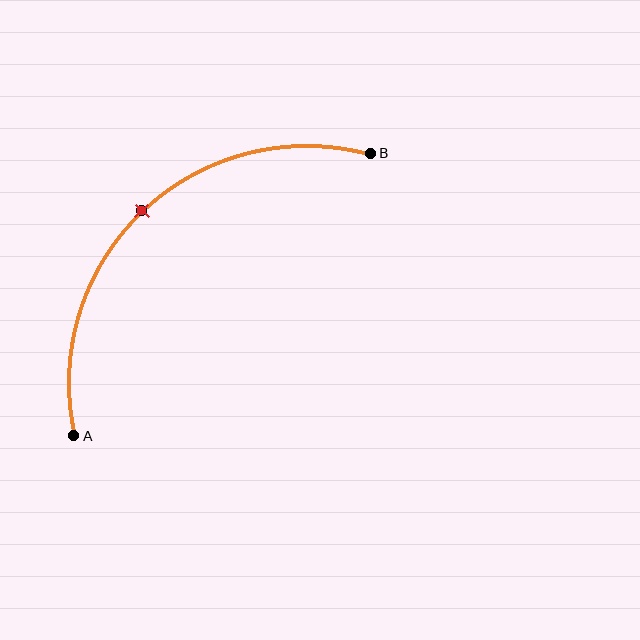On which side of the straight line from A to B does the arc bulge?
The arc bulges above and to the left of the straight line connecting A and B.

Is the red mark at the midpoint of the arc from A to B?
Yes. The red mark lies on the arc at equal arc-length from both A and B — it is the arc midpoint.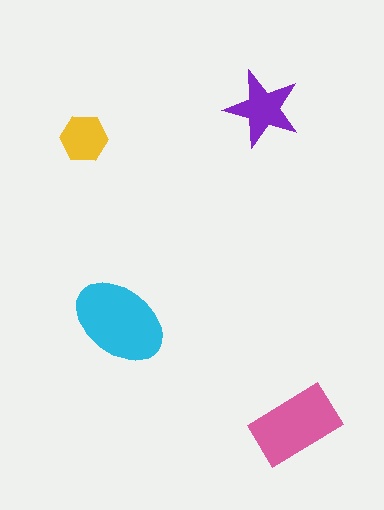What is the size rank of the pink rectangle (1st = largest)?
2nd.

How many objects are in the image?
There are 4 objects in the image.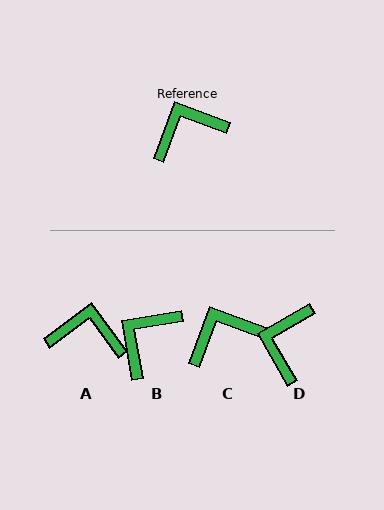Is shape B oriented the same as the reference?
No, it is off by about 30 degrees.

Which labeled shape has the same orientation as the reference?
C.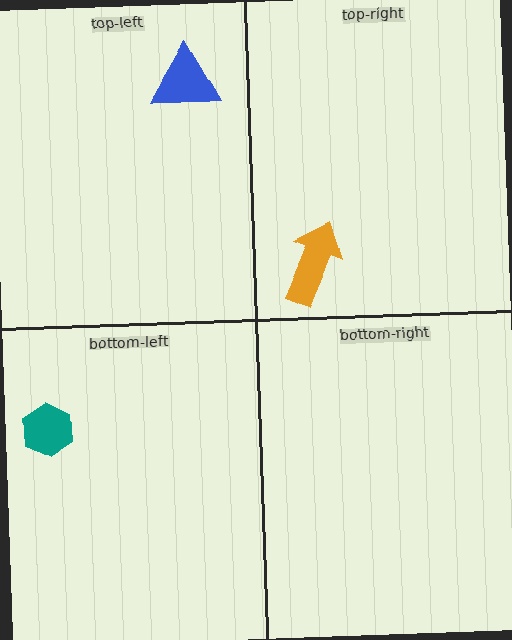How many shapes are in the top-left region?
1.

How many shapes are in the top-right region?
1.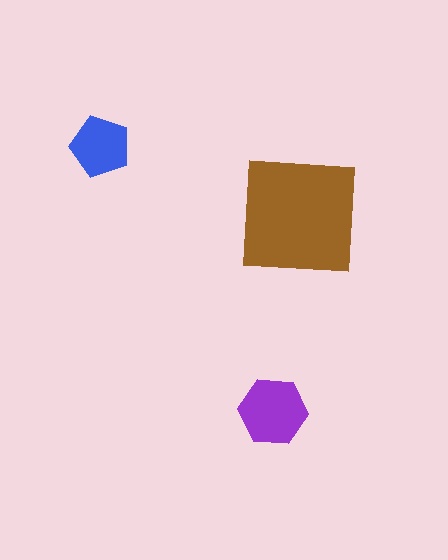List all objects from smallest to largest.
The blue pentagon, the purple hexagon, the brown square.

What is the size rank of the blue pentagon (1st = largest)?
3rd.